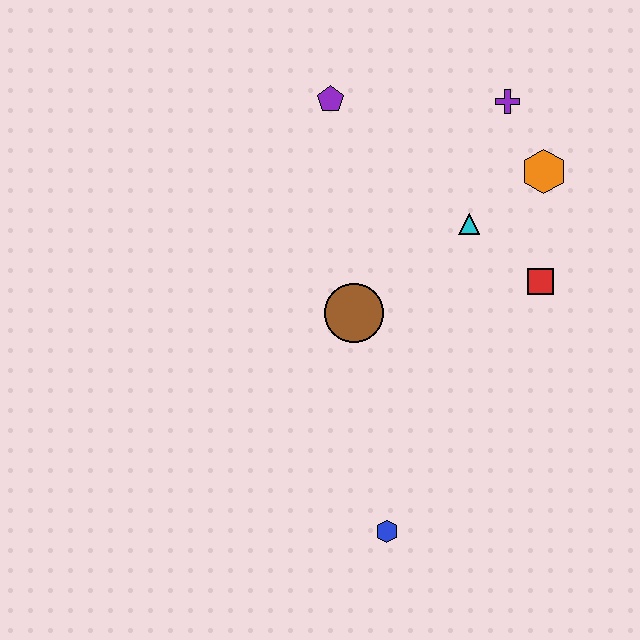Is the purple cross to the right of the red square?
No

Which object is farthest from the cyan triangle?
The blue hexagon is farthest from the cyan triangle.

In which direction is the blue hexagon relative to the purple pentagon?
The blue hexagon is below the purple pentagon.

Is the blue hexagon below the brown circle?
Yes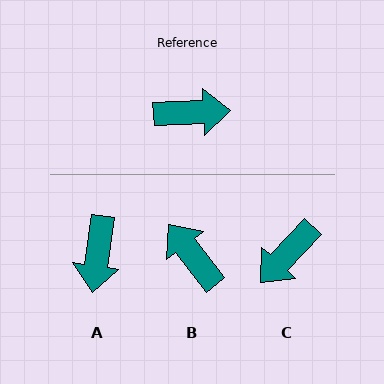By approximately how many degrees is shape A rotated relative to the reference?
Approximately 101 degrees clockwise.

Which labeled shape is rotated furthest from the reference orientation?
C, about 136 degrees away.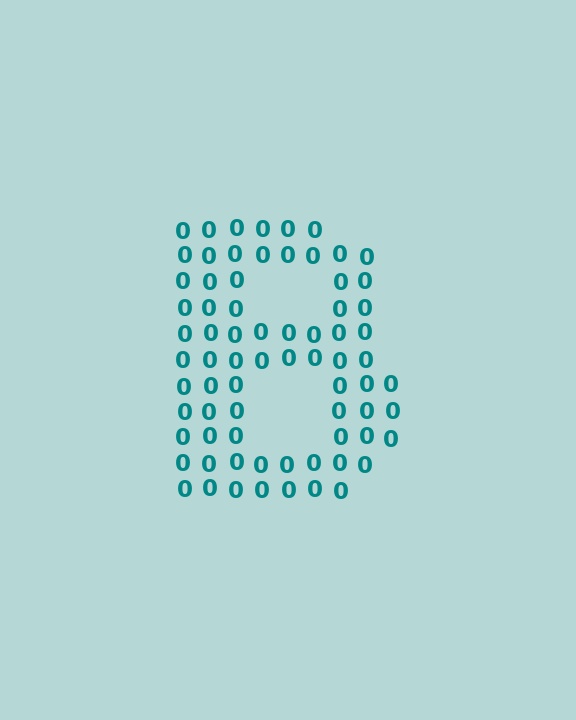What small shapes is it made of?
It is made of small digit 0's.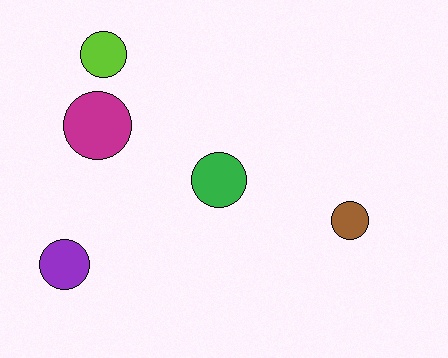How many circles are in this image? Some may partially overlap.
There are 5 circles.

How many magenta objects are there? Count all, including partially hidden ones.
There is 1 magenta object.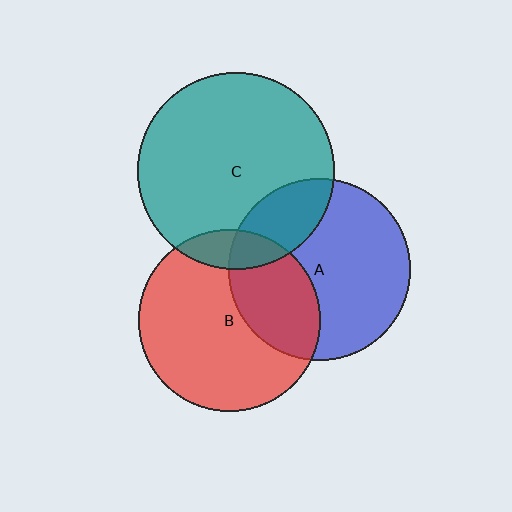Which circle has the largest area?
Circle C (teal).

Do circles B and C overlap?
Yes.